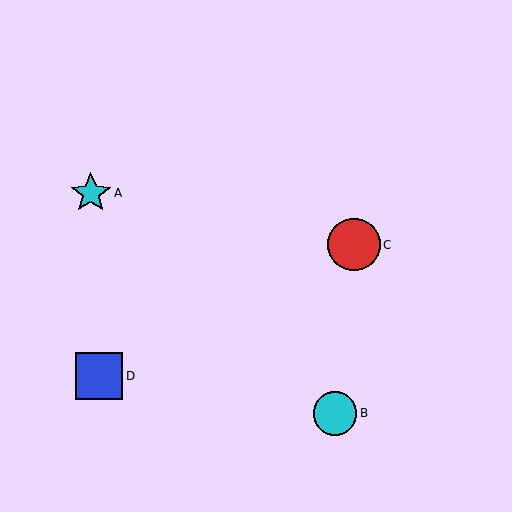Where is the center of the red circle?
The center of the red circle is at (354, 245).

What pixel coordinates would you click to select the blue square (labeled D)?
Click at (99, 376) to select the blue square D.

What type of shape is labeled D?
Shape D is a blue square.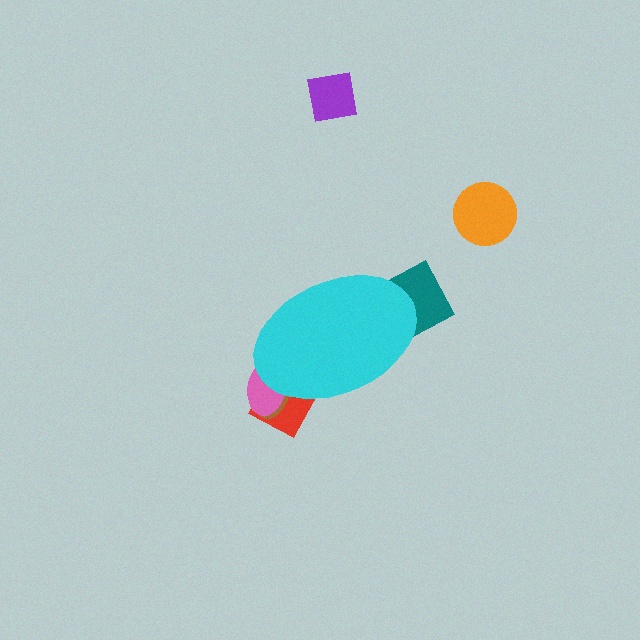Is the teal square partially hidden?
Yes, the teal square is partially hidden behind the cyan ellipse.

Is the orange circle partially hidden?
No, the orange circle is fully visible.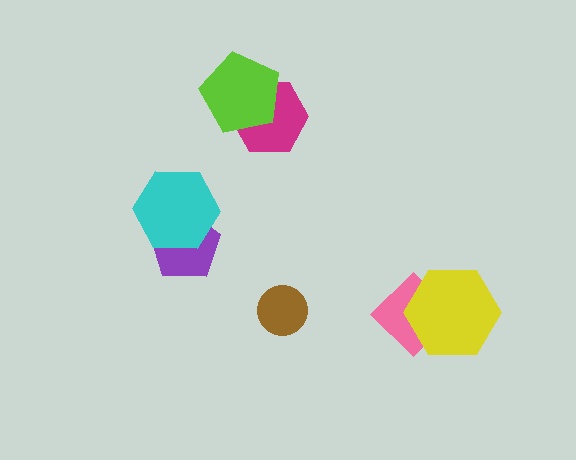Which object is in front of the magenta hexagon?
The lime pentagon is in front of the magenta hexagon.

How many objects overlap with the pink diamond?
1 object overlaps with the pink diamond.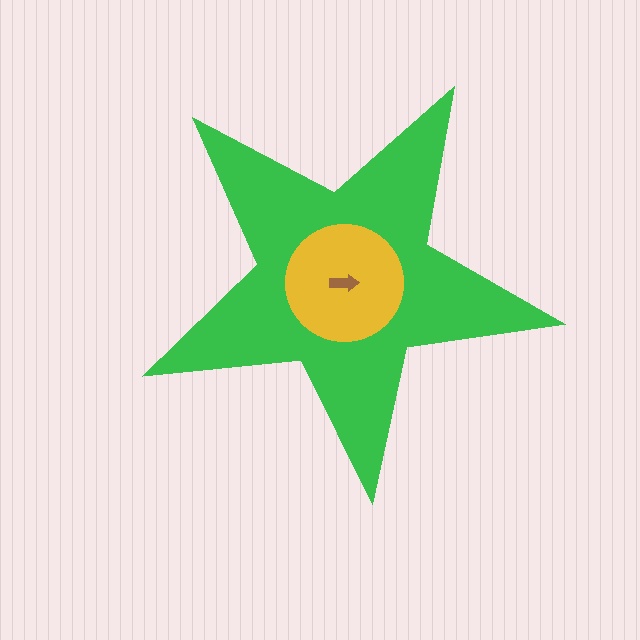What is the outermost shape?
The green star.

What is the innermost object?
The brown arrow.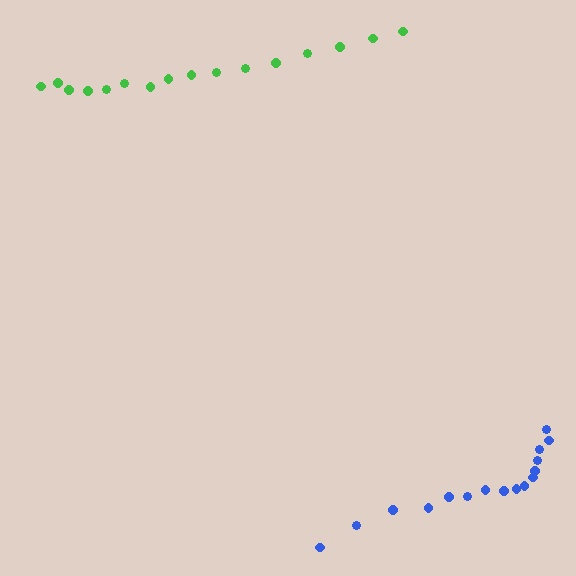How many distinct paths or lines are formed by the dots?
There are 2 distinct paths.